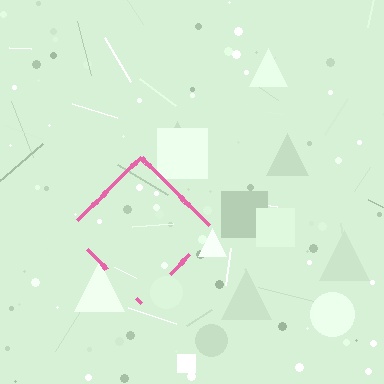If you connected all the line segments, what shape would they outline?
They would outline a diamond.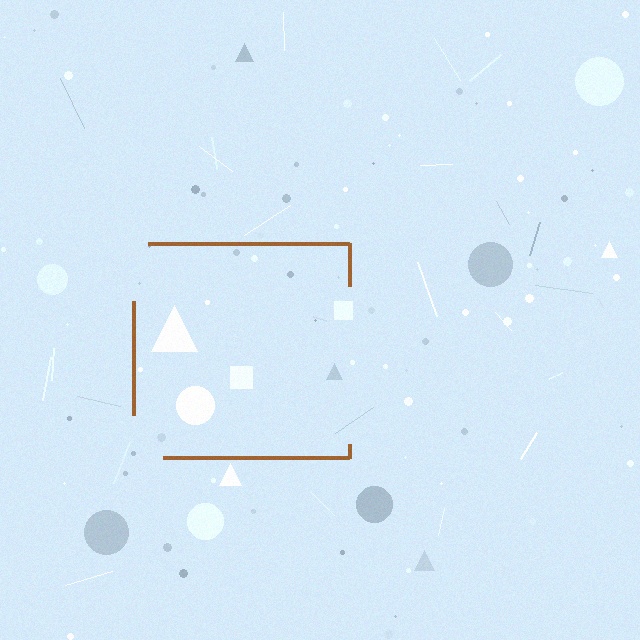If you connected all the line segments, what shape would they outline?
They would outline a square.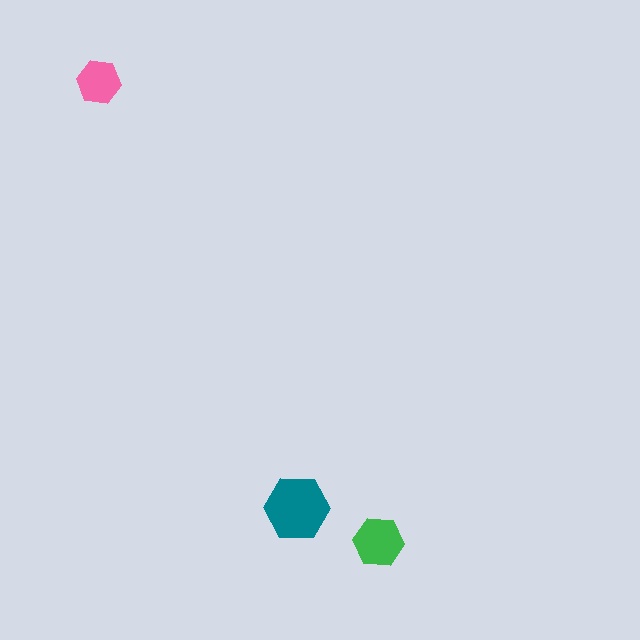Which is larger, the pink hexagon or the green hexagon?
The green one.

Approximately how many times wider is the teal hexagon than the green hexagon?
About 1.5 times wider.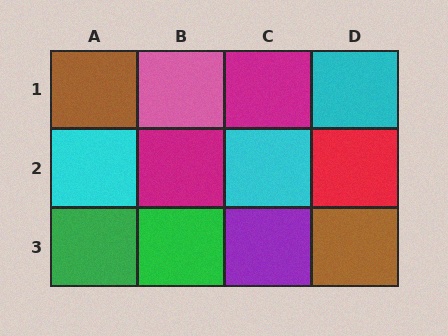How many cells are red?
1 cell is red.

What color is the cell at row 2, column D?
Red.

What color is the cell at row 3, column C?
Purple.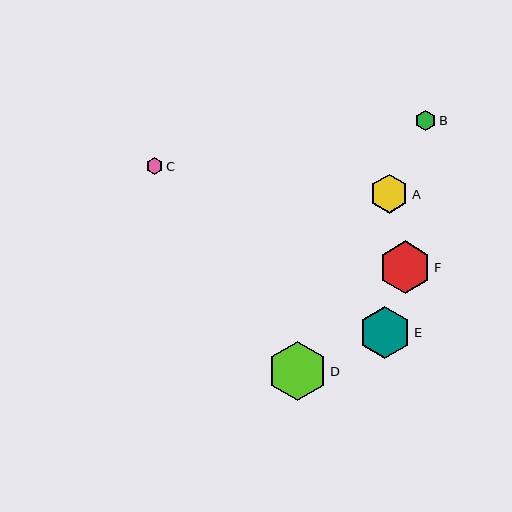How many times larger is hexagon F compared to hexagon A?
Hexagon F is approximately 1.4 times the size of hexagon A.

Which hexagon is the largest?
Hexagon D is the largest with a size of approximately 59 pixels.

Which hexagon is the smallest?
Hexagon C is the smallest with a size of approximately 17 pixels.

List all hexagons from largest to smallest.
From largest to smallest: D, F, E, A, B, C.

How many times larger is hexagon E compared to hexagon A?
Hexagon E is approximately 1.4 times the size of hexagon A.